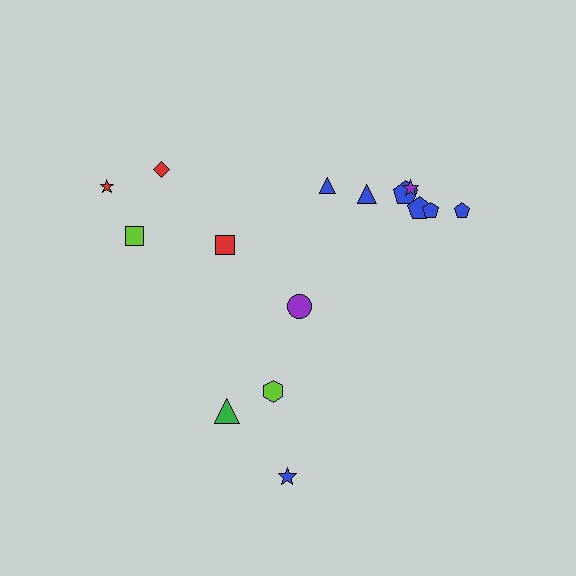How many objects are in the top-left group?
There are 4 objects.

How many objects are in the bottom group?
There are 4 objects.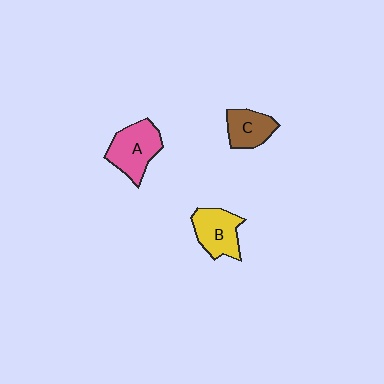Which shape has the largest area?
Shape A (pink).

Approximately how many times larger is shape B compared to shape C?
Approximately 1.3 times.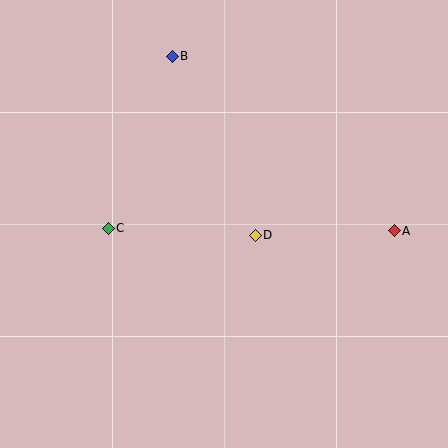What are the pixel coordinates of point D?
Point D is at (255, 235).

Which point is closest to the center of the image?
Point D at (255, 235) is closest to the center.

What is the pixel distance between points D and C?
The distance between D and C is 147 pixels.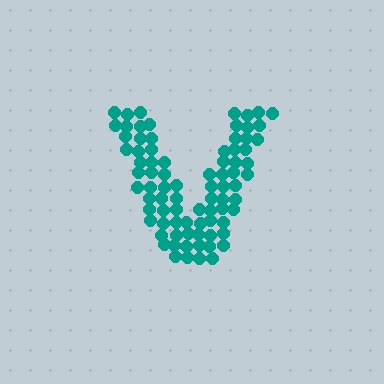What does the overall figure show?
The overall figure shows the letter V.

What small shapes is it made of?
It is made of small circles.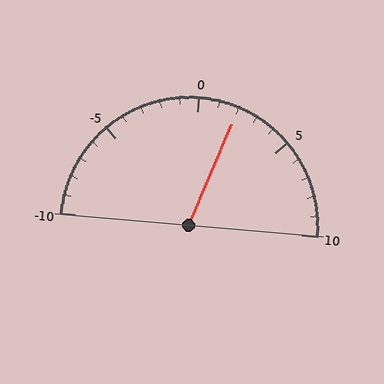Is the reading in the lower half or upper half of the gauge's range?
The reading is in the upper half of the range (-10 to 10).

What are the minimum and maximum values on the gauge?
The gauge ranges from -10 to 10.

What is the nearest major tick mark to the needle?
The nearest major tick mark is 0.